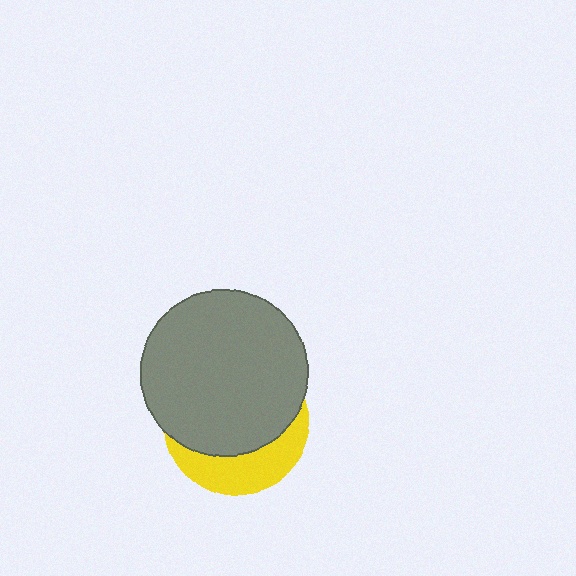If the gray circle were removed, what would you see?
You would see the complete yellow circle.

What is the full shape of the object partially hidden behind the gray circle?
The partially hidden object is a yellow circle.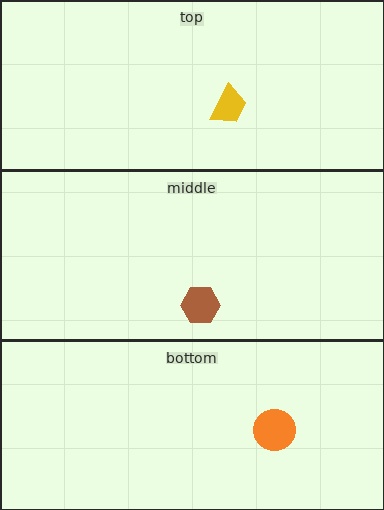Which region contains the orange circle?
The bottom region.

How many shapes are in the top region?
1.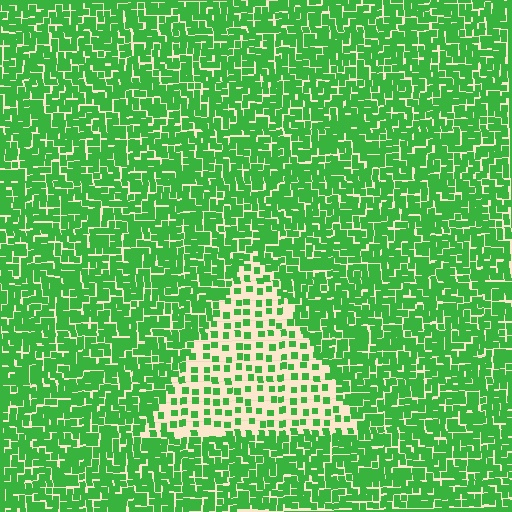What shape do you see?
I see a triangle.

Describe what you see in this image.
The image contains small green elements arranged at two different densities. A triangle-shaped region is visible where the elements are less densely packed than the surrounding area.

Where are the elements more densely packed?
The elements are more densely packed outside the triangle boundary.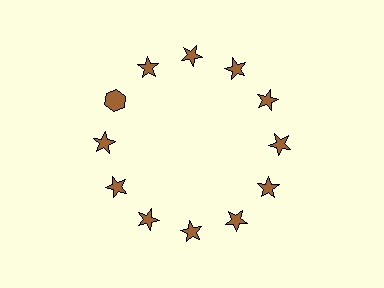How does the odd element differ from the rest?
It has a different shape: hexagon instead of star.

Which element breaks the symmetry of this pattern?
The brown hexagon at roughly the 10 o'clock position breaks the symmetry. All other shapes are brown stars.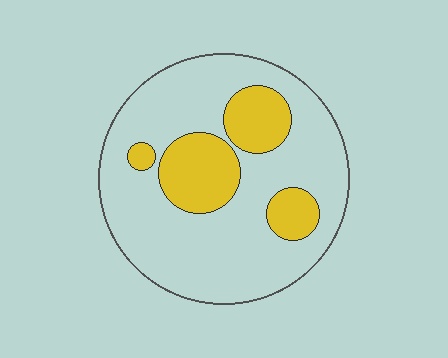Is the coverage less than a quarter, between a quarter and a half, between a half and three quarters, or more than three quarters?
Less than a quarter.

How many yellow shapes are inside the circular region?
4.